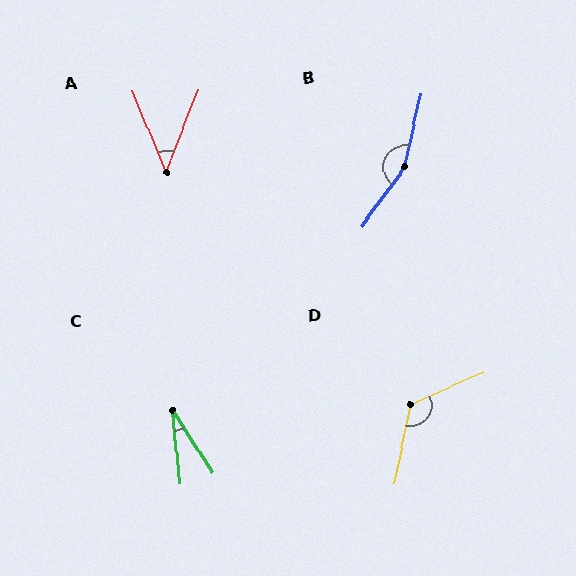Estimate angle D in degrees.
Approximately 126 degrees.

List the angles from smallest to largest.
C (27°), A (44°), D (126°), B (157°).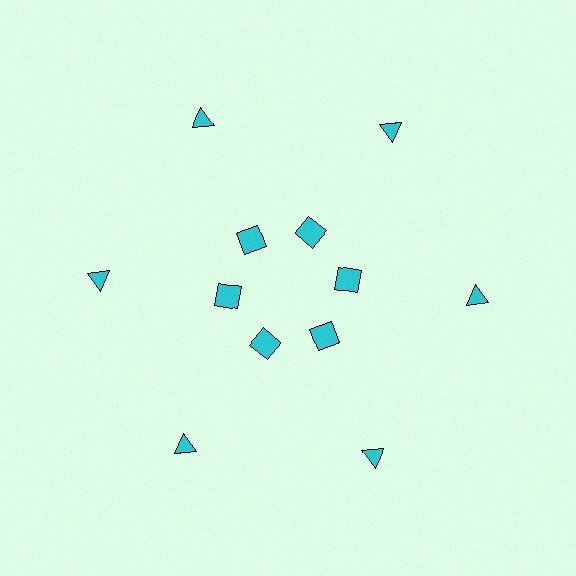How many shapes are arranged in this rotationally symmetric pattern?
There are 12 shapes, arranged in 6 groups of 2.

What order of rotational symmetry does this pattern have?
This pattern has 6-fold rotational symmetry.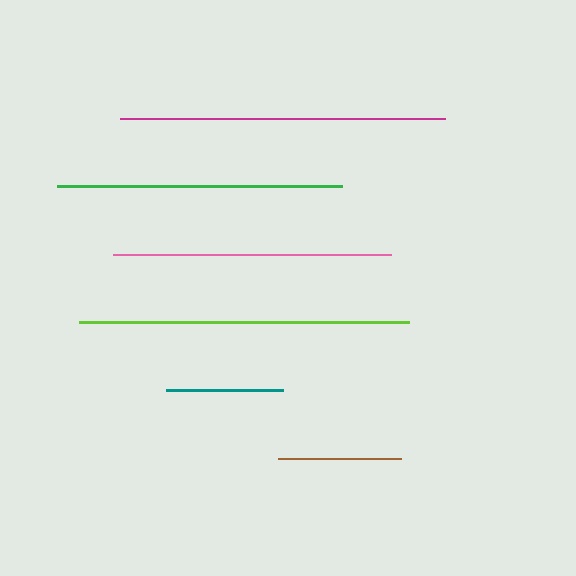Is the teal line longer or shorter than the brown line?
The brown line is longer than the teal line.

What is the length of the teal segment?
The teal segment is approximately 117 pixels long.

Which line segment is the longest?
The lime line is the longest at approximately 330 pixels.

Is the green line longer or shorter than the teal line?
The green line is longer than the teal line.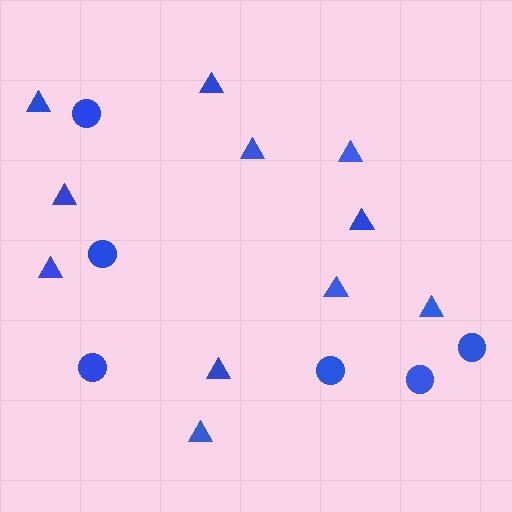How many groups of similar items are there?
There are 2 groups: one group of circles (6) and one group of triangles (11).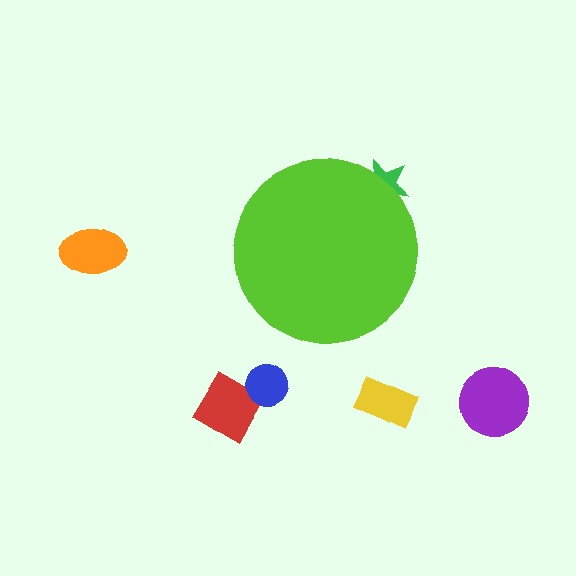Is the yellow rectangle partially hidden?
No, the yellow rectangle is fully visible.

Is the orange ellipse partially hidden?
No, the orange ellipse is fully visible.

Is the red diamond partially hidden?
No, the red diamond is fully visible.